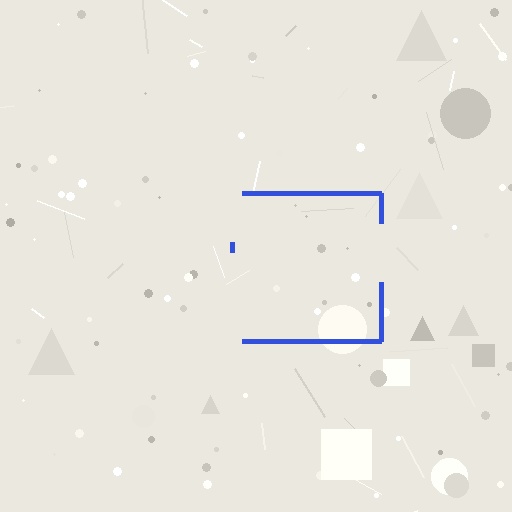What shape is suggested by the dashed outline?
The dashed outline suggests a square.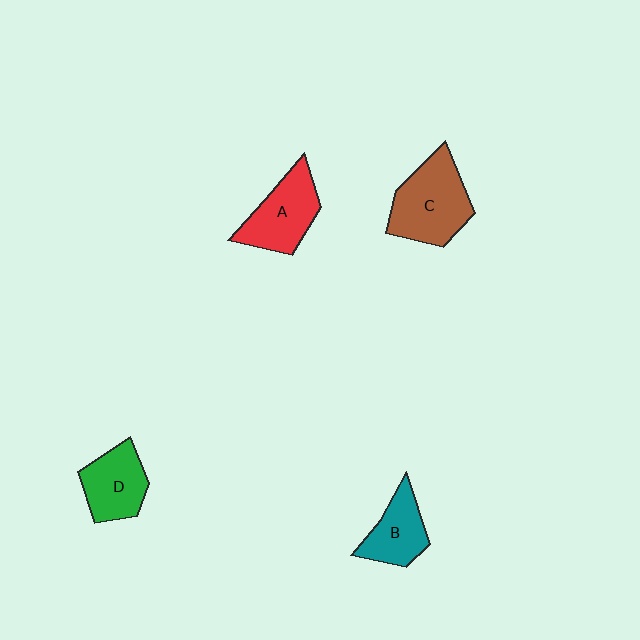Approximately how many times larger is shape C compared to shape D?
Approximately 1.4 times.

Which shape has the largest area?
Shape C (brown).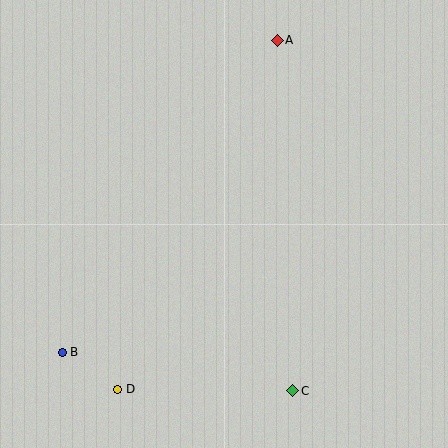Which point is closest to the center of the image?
Point C at (293, 391) is closest to the center.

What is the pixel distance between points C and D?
The distance between C and D is 175 pixels.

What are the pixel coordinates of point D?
Point D is at (118, 389).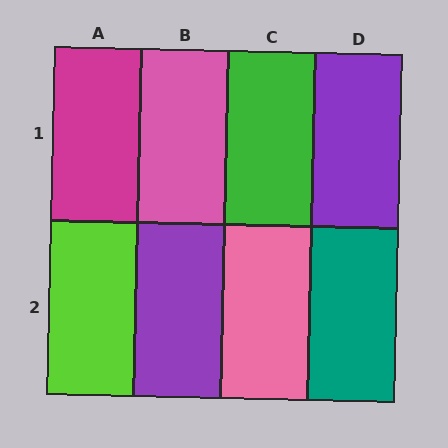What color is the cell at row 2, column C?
Pink.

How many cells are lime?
1 cell is lime.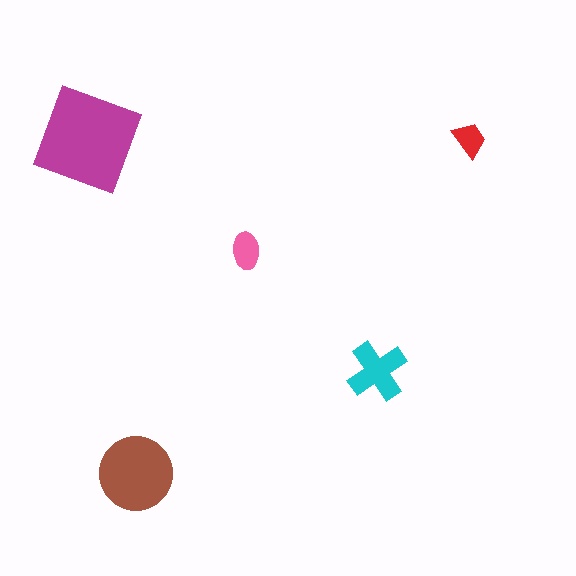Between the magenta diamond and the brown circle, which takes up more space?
The magenta diamond.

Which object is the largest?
The magenta diamond.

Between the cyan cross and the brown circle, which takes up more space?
The brown circle.